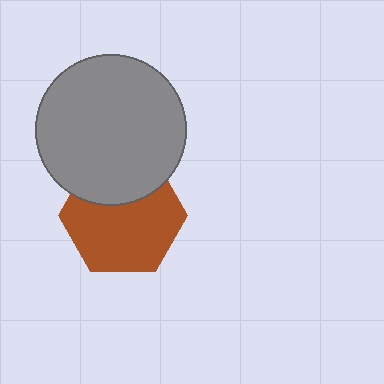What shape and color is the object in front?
The object in front is a gray circle.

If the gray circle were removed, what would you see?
You would see the complete brown hexagon.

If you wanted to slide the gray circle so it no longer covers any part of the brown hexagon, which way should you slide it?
Slide it up — that is the most direct way to separate the two shapes.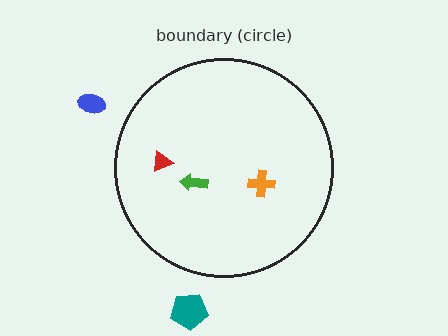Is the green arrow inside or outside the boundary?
Inside.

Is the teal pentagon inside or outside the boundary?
Outside.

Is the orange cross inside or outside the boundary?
Inside.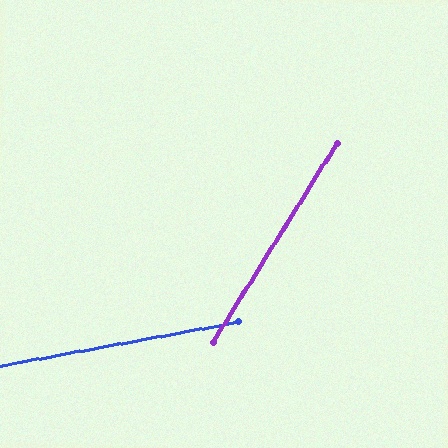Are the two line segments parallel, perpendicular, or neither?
Neither parallel nor perpendicular — they differ by about 48°.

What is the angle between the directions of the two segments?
Approximately 48 degrees.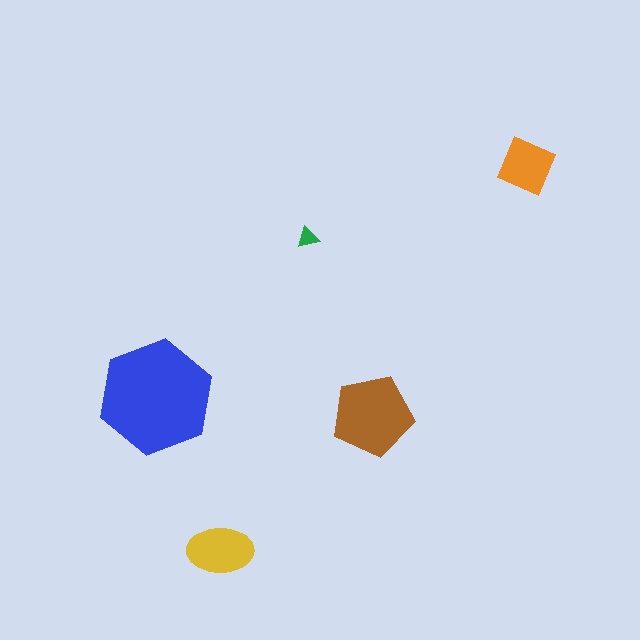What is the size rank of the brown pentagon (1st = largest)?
2nd.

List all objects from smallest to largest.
The green triangle, the orange diamond, the yellow ellipse, the brown pentagon, the blue hexagon.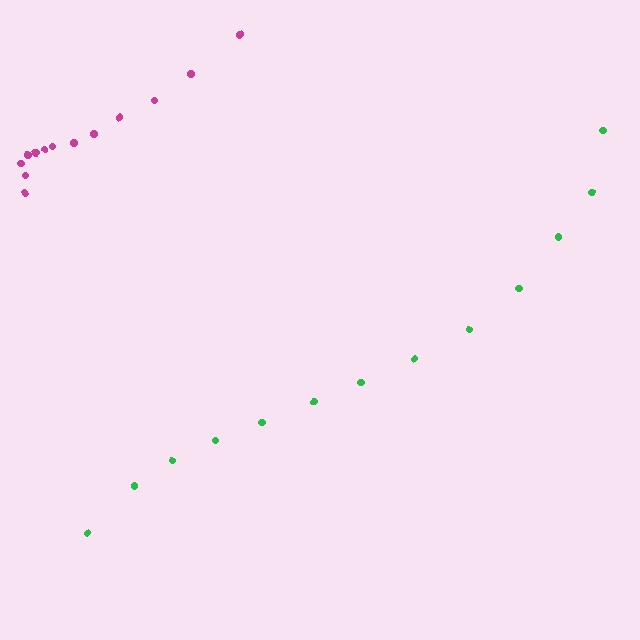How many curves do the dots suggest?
There are 2 distinct paths.